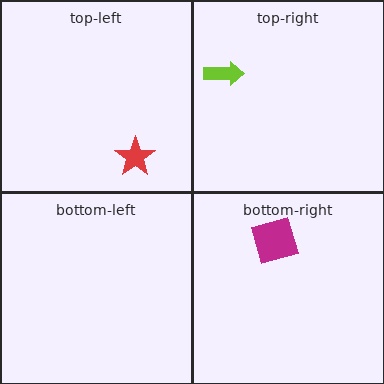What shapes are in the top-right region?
The lime arrow.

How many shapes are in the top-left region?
1.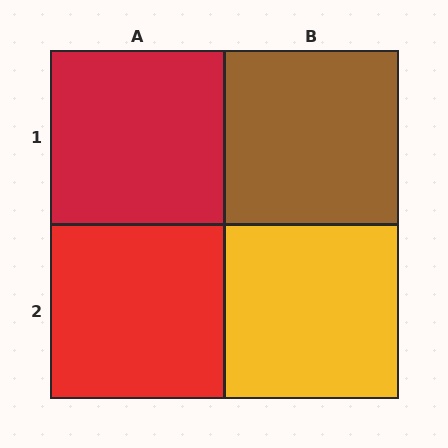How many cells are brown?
1 cell is brown.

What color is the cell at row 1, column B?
Brown.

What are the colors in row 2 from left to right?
Red, yellow.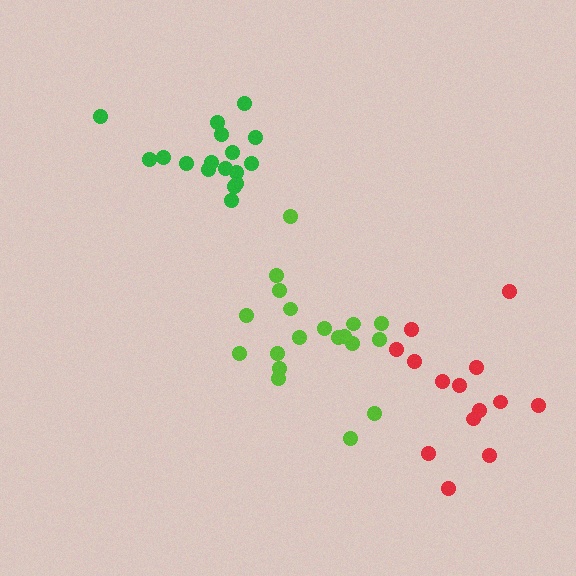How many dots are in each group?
Group 1: 17 dots, Group 2: 14 dots, Group 3: 19 dots (50 total).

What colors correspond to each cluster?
The clusters are colored: green, red, lime.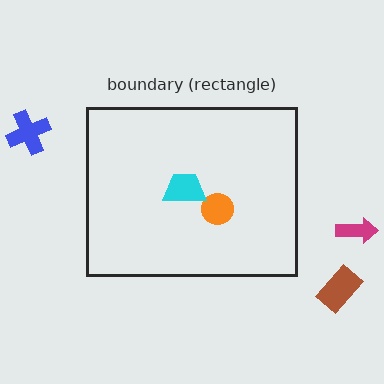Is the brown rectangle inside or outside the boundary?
Outside.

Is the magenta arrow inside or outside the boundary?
Outside.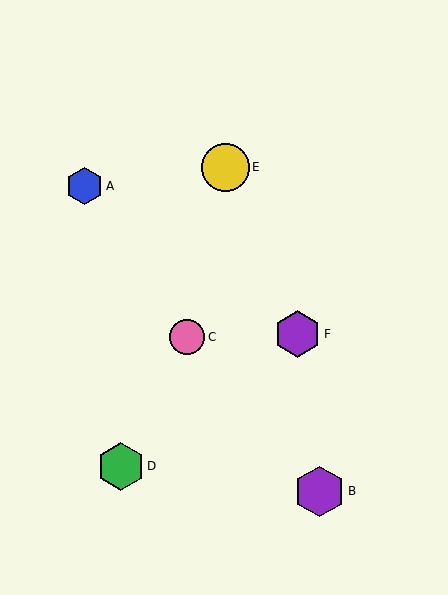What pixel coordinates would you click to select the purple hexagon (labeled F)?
Click at (297, 334) to select the purple hexagon F.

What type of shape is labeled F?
Shape F is a purple hexagon.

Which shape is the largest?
The purple hexagon (labeled B) is the largest.